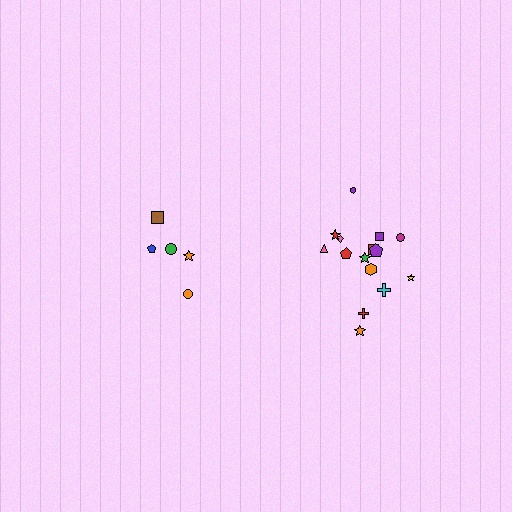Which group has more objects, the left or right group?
The right group.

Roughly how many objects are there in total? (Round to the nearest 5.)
Roughly 20 objects in total.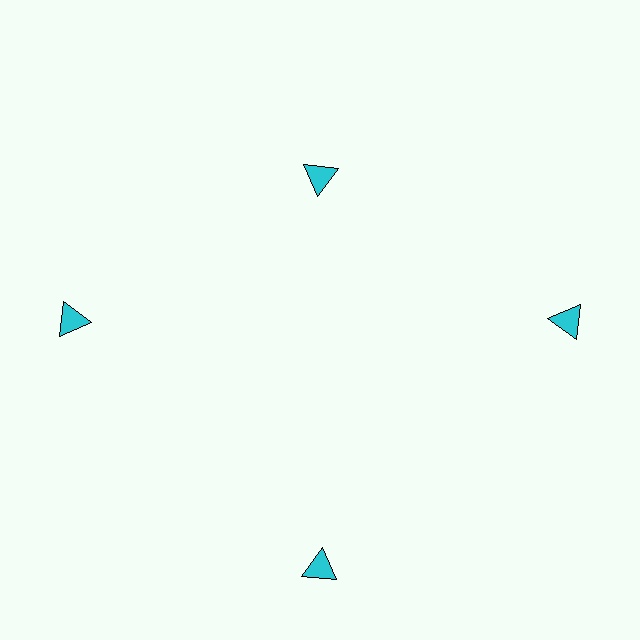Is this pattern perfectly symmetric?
No. The 4 cyan triangles are arranged in a ring, but one element near the 12 o'clock position is pulled inward toward the center, breaking the 4-fold rotational symmetry.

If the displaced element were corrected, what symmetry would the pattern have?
It would have 4-fold rotational symmetry — the pattern would map onto itself every 90 degrees.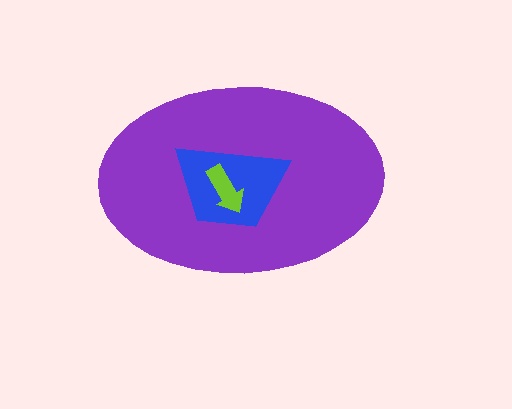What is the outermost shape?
The purple ellipse.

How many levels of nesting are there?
3.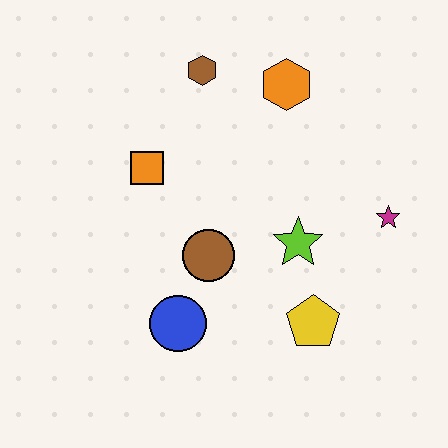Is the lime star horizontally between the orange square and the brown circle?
No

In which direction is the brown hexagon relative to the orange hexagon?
The brown hexagon is to the left of the orange hexagon.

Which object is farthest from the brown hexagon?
The yellow pentagon is farthest from the brown hexagon.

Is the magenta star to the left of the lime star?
No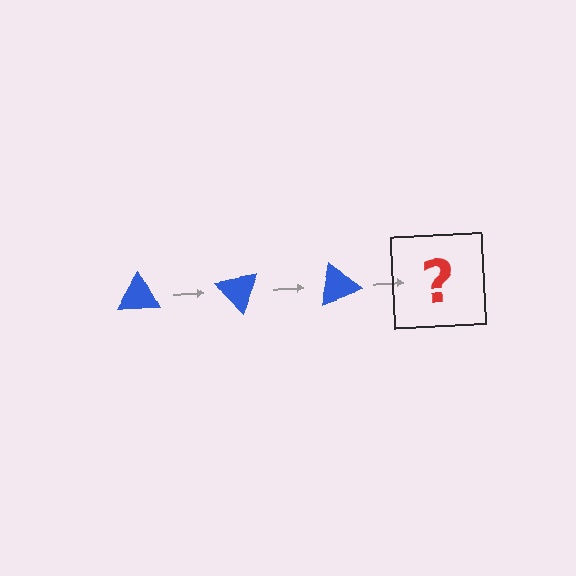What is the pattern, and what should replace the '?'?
The pattern is that the triangle rotates 50 degrees each step. The '?' should be a blue triangle rotated 150 degrees.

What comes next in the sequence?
The next element should be a blue triangle rotated 150 degrees.